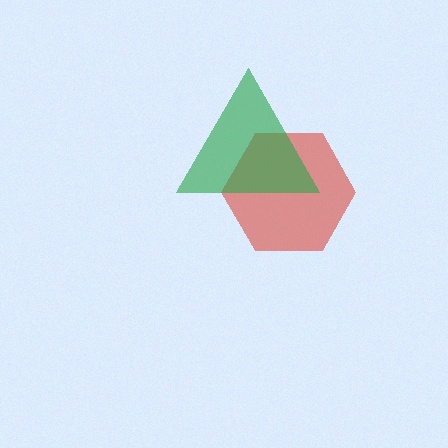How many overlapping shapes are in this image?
There are 2 overlapping shapes in the image.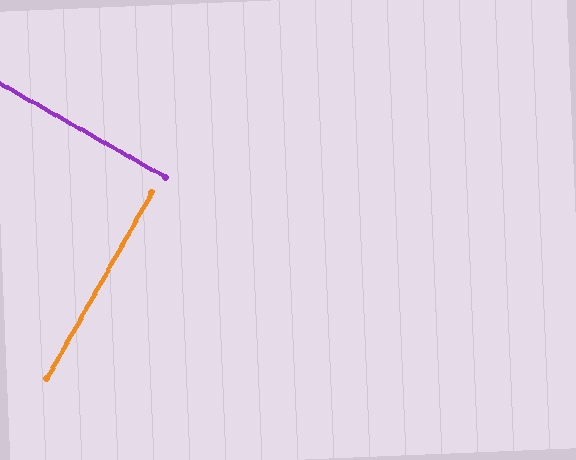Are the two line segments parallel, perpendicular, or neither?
Perpendicular — they meet at approximately 90°.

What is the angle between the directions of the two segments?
Approximately 90 degrees.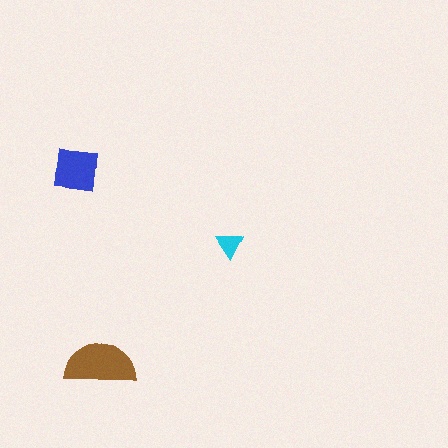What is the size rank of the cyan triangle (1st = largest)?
3rd.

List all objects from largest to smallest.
The brown semicircle, the blue square, the cyan triangle.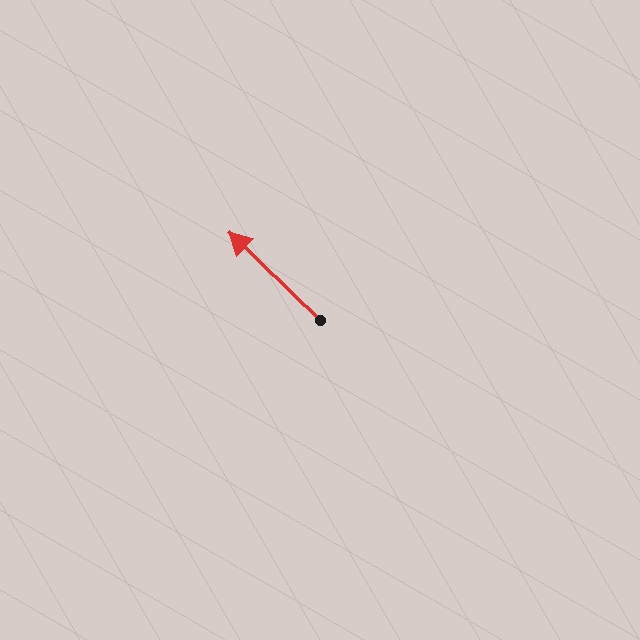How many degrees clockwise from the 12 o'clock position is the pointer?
Approximately 314 degrees.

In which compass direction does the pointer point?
Northwest.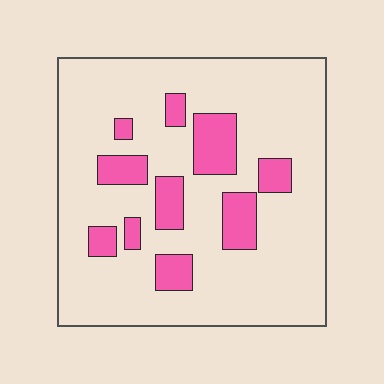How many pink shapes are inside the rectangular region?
10.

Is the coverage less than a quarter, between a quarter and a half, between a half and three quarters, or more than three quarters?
Less than a quarter.